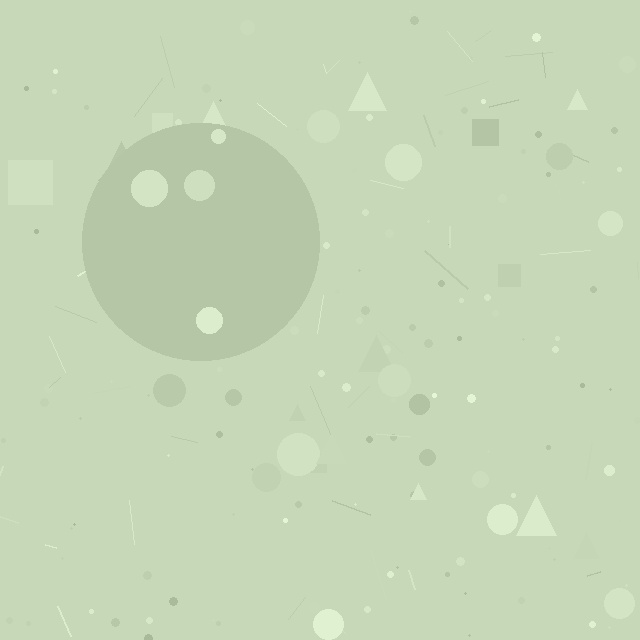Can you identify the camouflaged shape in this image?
The camouflaged shape is a circle.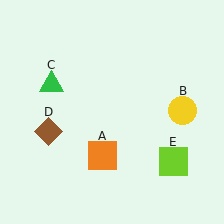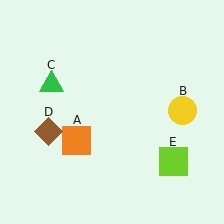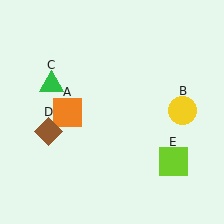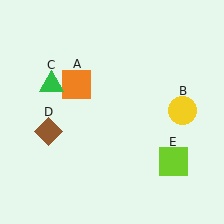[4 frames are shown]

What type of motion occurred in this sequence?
The orange square (object A) rotated clockwise around the center of the scene.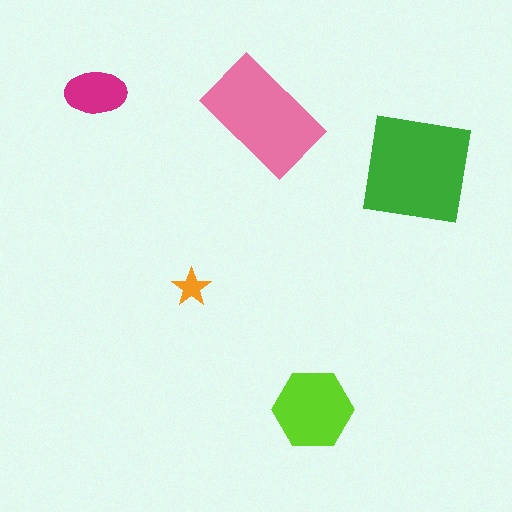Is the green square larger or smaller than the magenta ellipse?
Larger.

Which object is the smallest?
The orange star.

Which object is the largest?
The green square.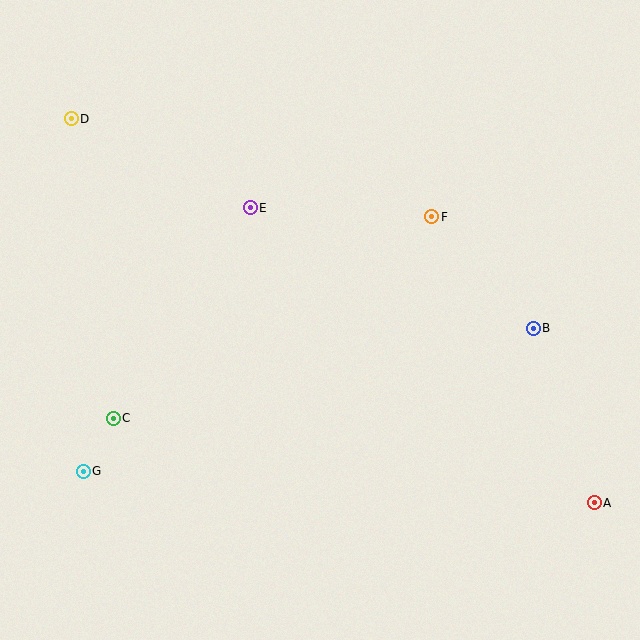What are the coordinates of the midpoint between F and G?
The midpoint between F and G is at (258, 344).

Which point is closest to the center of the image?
Point E at (250, 208) is closest to the center.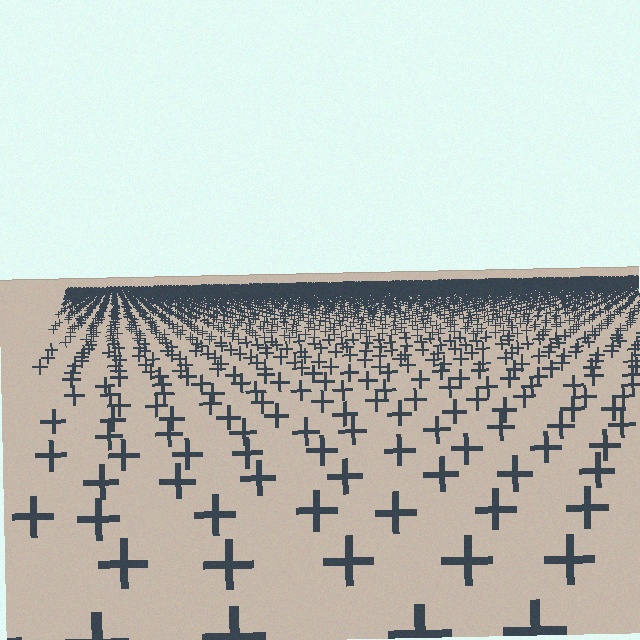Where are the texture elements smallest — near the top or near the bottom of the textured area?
Near the top.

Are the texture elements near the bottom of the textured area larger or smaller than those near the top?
Larger. Near the bottom, elements are closer to the viewer and appear at a bigger on-screen size.